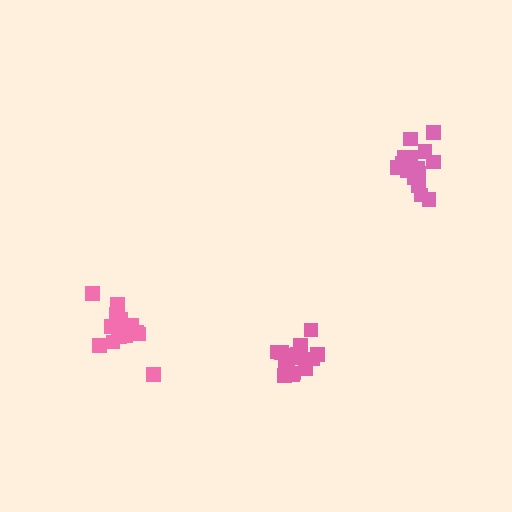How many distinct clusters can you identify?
There are 3 distinct clusters.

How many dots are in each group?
Group 1: 14 dots, Group 2: 16 dots, Group 3: 16 dots (46 total).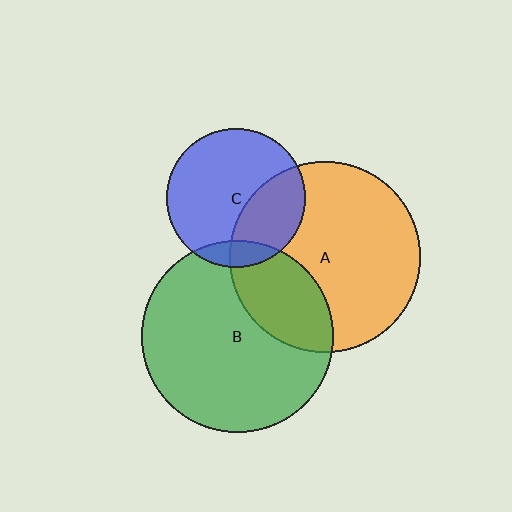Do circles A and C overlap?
Yes.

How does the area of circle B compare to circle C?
Approximately 1.9 times.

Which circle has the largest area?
Circle B (green).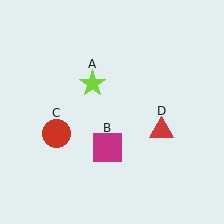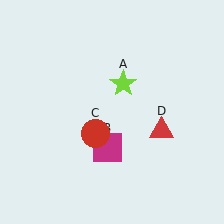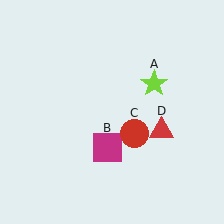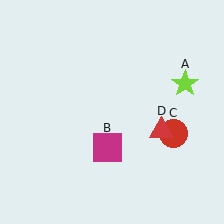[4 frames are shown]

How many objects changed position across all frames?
2 objects changed position: lime star (object A), red circle (object C).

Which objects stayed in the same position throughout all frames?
Magenta square (object B) and red triangle (object D) remained stationary.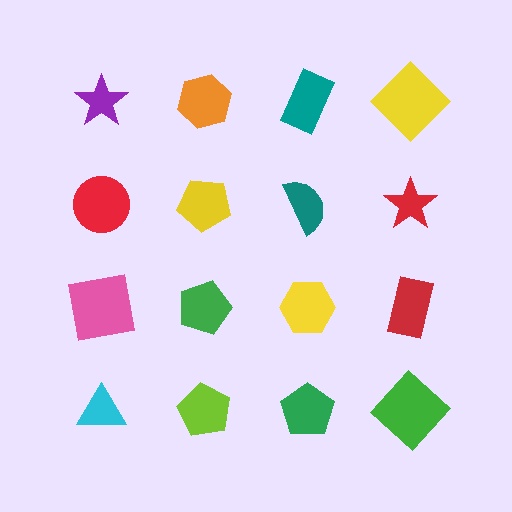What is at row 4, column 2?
A lime pentagon.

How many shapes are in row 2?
4 shapes.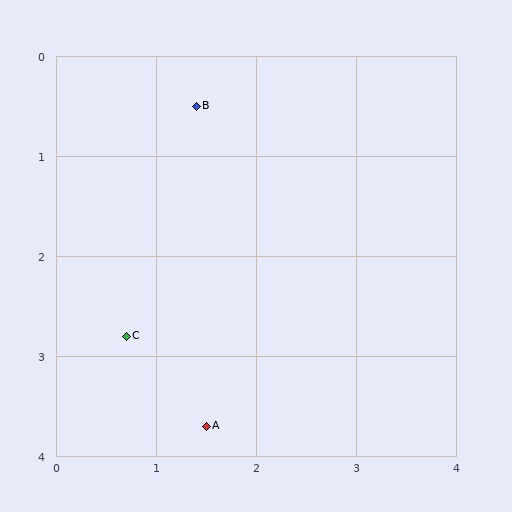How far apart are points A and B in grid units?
Points A and B are about 3.2 grid units apart.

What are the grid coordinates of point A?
Point A is at approximately (1.5, 3.7).